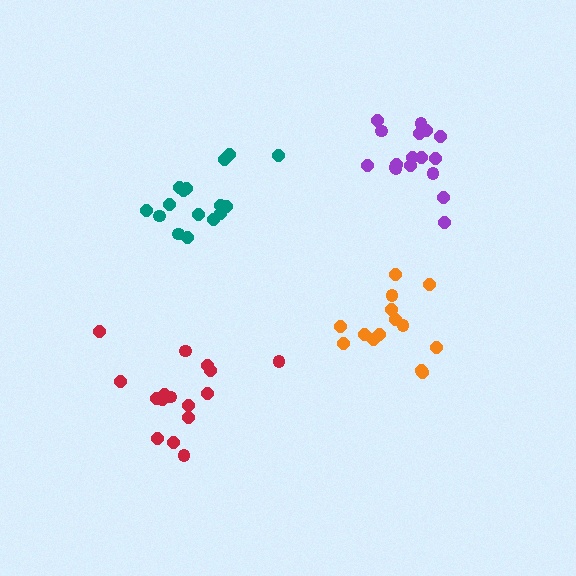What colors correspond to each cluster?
The clusters are colored: red, orange, teal, purple.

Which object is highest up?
The purple cluster is topmost.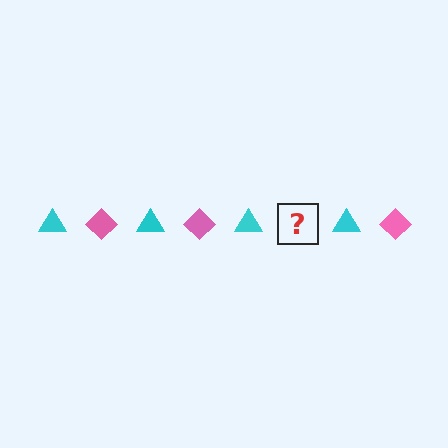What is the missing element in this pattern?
The missing element is a pink diamond.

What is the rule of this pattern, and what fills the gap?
The rule is that the pattern alternates between cyan triangle and pink diamond. The gap should be filled with a pink diamond.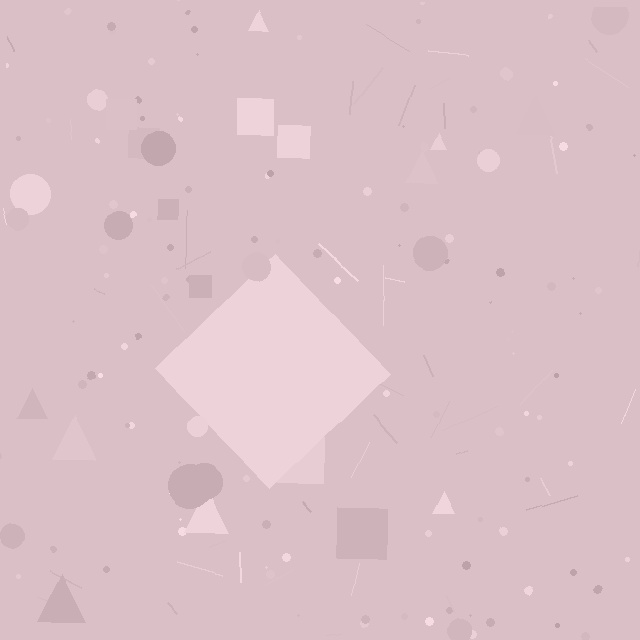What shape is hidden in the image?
A diamond is hidden in the image.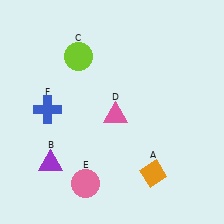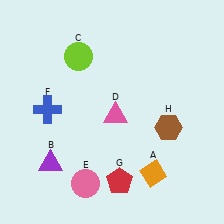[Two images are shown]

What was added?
A red pentagon (G), a brown hexagon (H) were added in Image 2.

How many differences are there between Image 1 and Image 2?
There are 2 differences between the two images.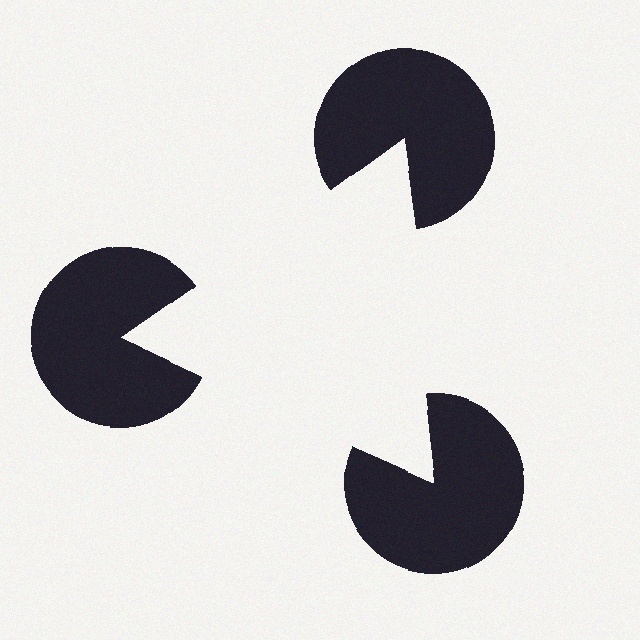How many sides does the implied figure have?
3 sides.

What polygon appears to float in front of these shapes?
An illusory triangle — its edges are inferred from the aligned wedge cuts in the pac-man discs, not physically drawn.